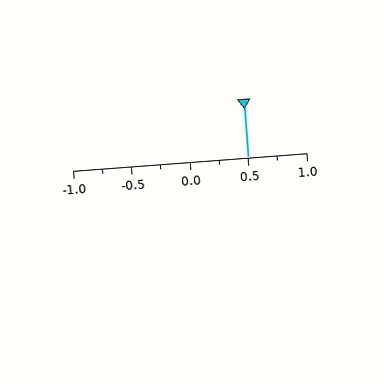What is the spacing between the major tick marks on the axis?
The major ticks are spaced 0.5 apart.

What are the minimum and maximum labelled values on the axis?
The axis runs from -1.0 to 1.0.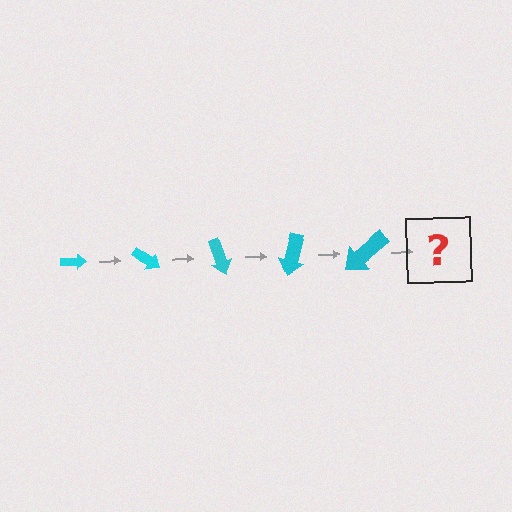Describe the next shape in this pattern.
It should be an arrow, larger than the previous one and rotated 175 degrees from the start.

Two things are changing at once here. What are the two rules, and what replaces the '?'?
The two rules are that the arrow grows larger each step and it rotates 35 degrees each step. The '?' should be an arrow, larger than the previous one and rotated 175 degrees from the start.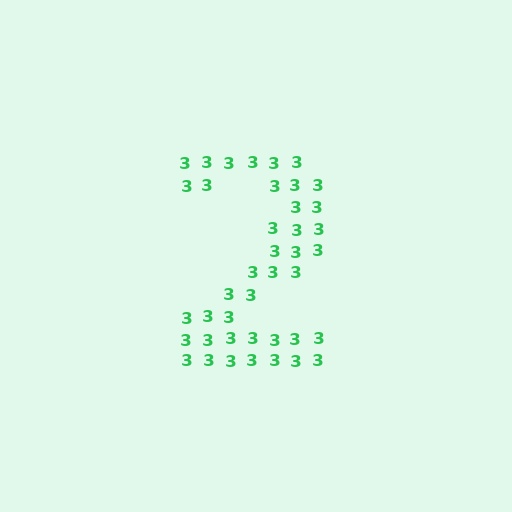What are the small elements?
The small elements are digit 3's.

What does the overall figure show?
The overall figure shows the digit 2.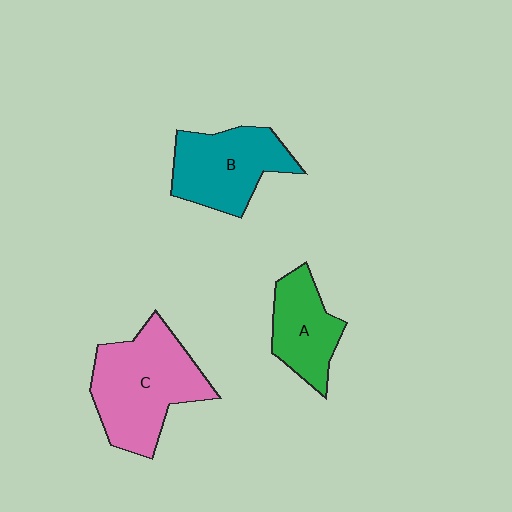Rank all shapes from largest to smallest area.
From largest to smallest: C (pink), B (teal), A (green).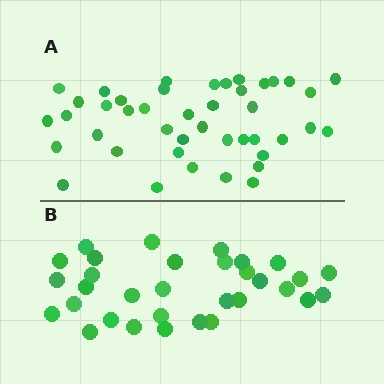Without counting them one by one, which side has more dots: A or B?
Region A (the top region) has more dots.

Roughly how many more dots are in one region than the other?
Region A has roughly 12 or so more dots than region B.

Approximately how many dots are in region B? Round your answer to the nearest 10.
About 30 dots. (The exact count is 32, which rounds to 30.)